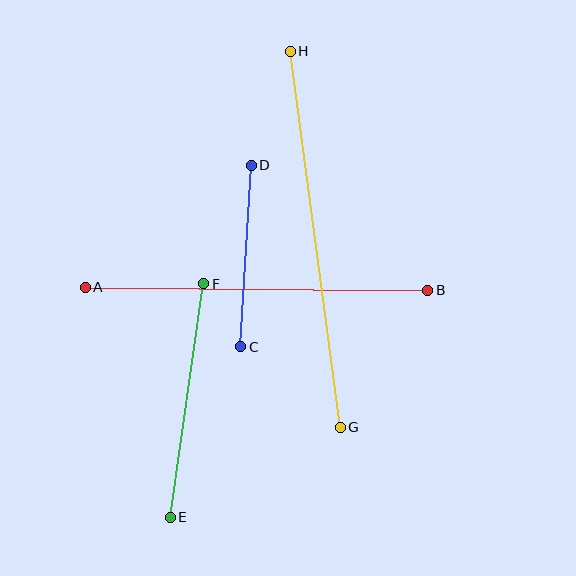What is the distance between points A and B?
The distance is approximately 342 pixels.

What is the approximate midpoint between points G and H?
The midpoint is at approximately (315, 239) pixels.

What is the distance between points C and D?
The distance is approximately 181 pixels.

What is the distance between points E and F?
The distance is approximately 236 pixels.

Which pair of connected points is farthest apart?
Points G and H are farthest apart.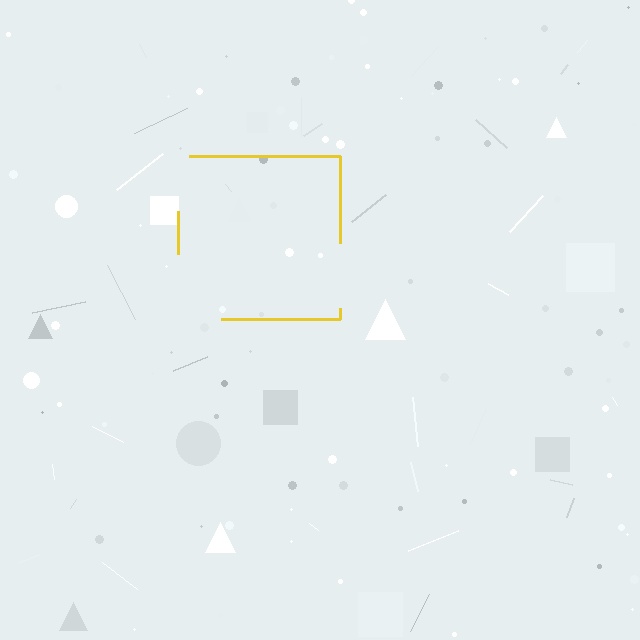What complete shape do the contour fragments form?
The contour fragments form a square.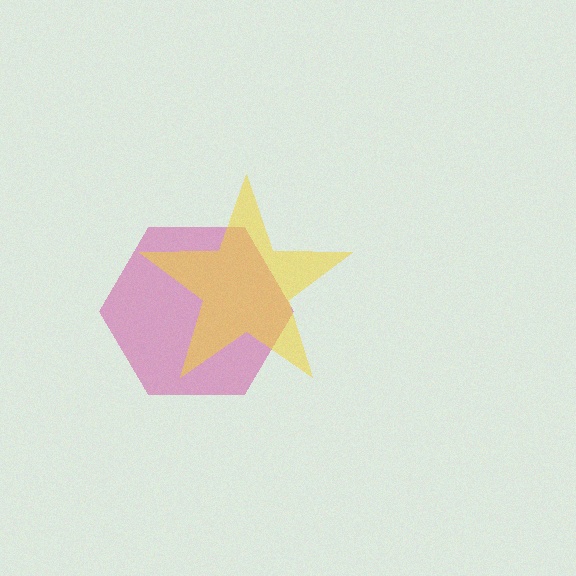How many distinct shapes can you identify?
There are 2 distinct shapes: a magenta hexagon, a yellow star.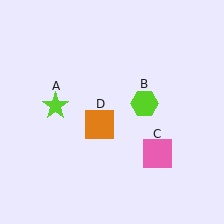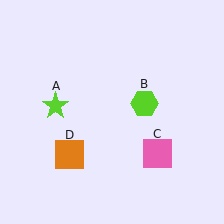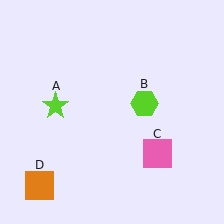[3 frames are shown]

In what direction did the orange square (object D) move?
The orange square (object D) moved down and to the left.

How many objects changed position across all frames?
1 object changed position: orange square (object D).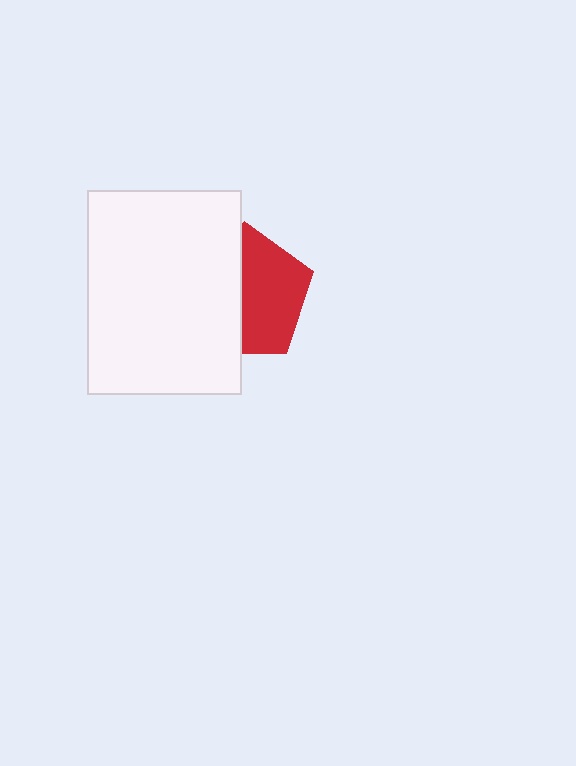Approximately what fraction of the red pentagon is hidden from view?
Roughly 47% of the red pentagon is hidden behind the white rectangle.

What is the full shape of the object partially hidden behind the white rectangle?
The partially hidden object is a red pentagon.